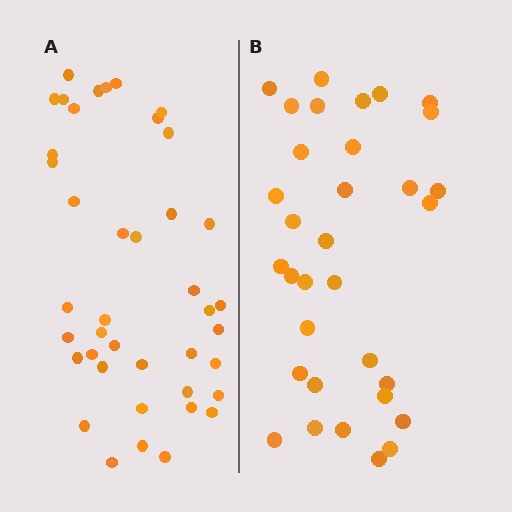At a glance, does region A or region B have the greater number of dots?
Region A (the left region) has more dots.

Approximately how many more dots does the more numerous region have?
Region A has roughly 8 or so more dots than region B.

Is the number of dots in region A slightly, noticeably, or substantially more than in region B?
Region A has only slightly more — the two regions are fairly close. The ratio is roughly 1.2 to 1.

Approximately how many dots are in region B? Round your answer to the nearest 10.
About 30 dots. (The exact count is 33, which rounds to 30.)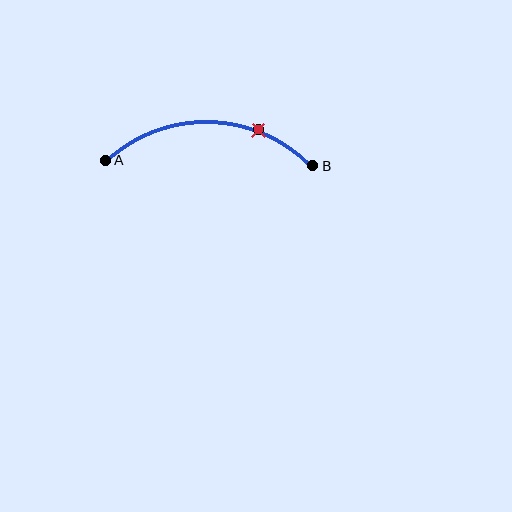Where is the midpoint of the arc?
The arc midpoint is the point on the curve farthest from the straight line joining A and B. It sits above that line.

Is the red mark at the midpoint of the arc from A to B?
No. The red mark lies on the arc but is closer to endpoint B. The arc midpoint would be at the point on the curve equidistant along the arc from both A and B.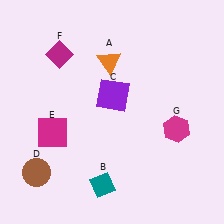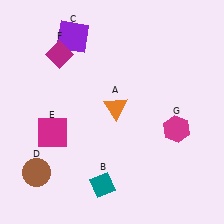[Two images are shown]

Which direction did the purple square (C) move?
The purple square (C) moved up.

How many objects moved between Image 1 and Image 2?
2 objects moved between the two images.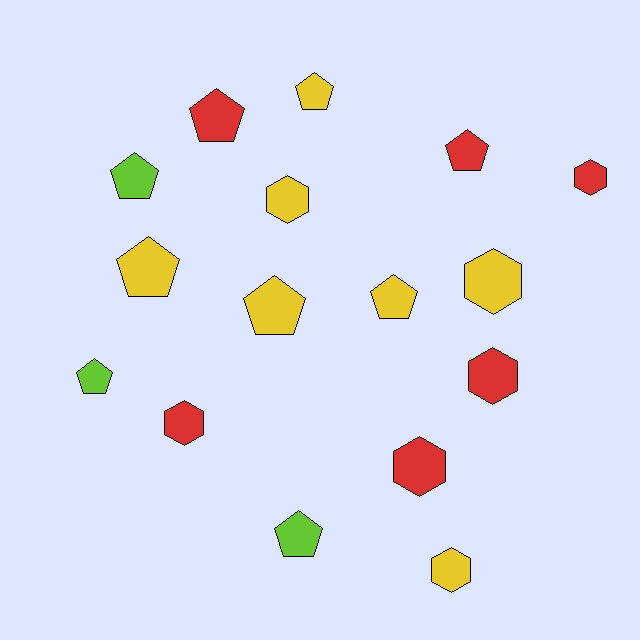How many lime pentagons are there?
There are 3 lime pentagons.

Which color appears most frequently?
Yellow, with 7 objects.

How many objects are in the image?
There are 16 objects.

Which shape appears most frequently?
Pentagon, with 9 objects.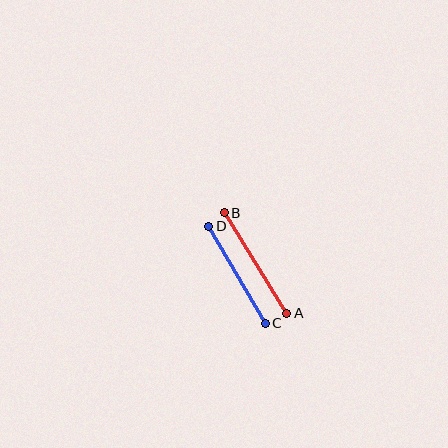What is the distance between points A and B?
The distance is approximately 118 pixels.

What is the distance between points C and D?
The distance is approximately 113 pixels.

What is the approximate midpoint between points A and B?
The midpoint is at approximately (255, 263) pixels.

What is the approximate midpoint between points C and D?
The midpoint is at approximately (237, 275) pixels.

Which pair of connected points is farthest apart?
Points A and B are farthest apart.